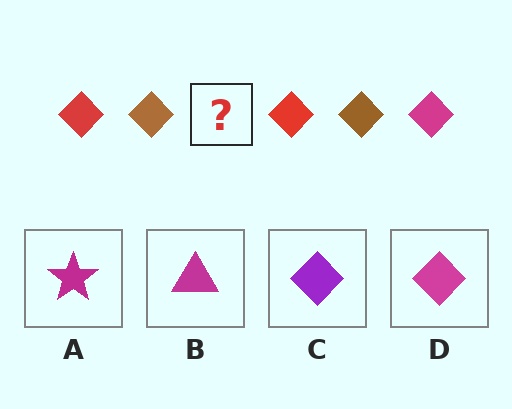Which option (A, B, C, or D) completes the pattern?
D.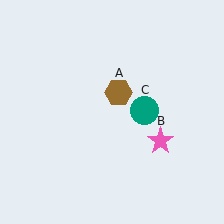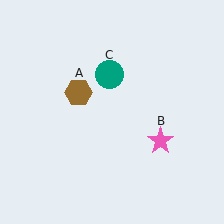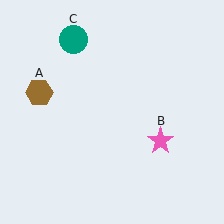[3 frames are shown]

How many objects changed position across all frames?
2 objects changed position: brown hexagon (object A), teal circle (object C).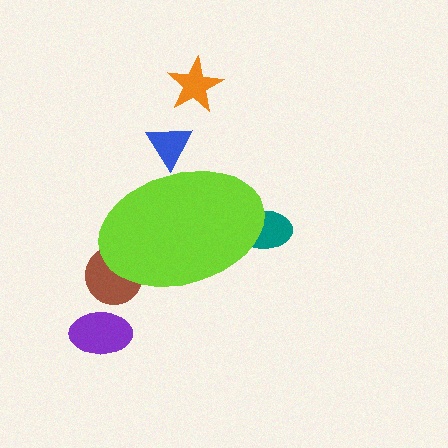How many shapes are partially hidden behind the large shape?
3 shapes are partially hidden.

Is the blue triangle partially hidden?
Yes, the blue triangle is partially hidden behind the lime ellipse.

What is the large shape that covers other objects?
A lime ellipse.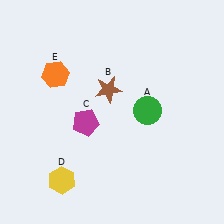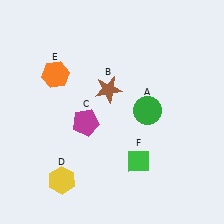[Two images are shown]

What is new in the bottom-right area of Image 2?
A green diamond (F) was added in the bottom-right area of Image 2.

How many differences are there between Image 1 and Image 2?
There is 1 difference between the two images.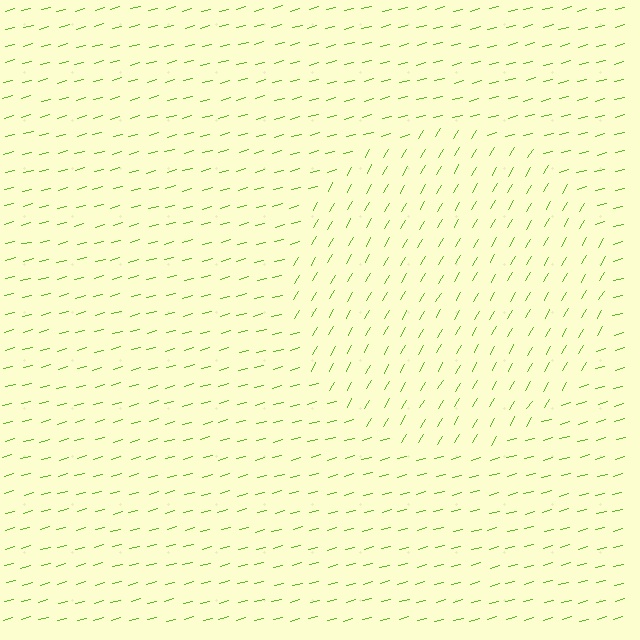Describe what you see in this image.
The image is filled with small lime line segments. A circle region in the image has lines oriented differently from the surrounding lines, creating a visible texture boundary.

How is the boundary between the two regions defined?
The boundary is defined purely by a change in line orientation (approximately 45 degrees difference). All lines are the same color and thickness.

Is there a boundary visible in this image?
Yes, there is a texture boundary formed by a change in line orientation.